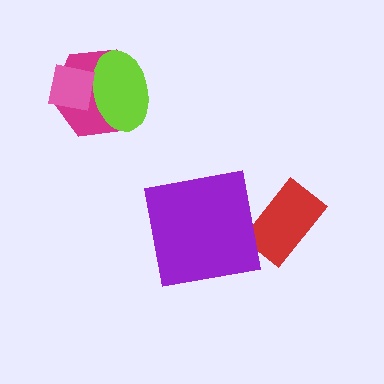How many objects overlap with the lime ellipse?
2 objects overlap with the lime ellipse.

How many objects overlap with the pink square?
2 objects overlap with the pink square.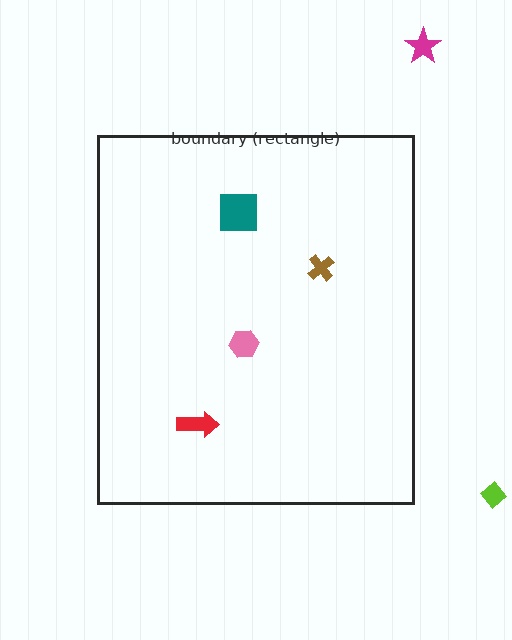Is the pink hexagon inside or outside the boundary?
Inside.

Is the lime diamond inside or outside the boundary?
Outside.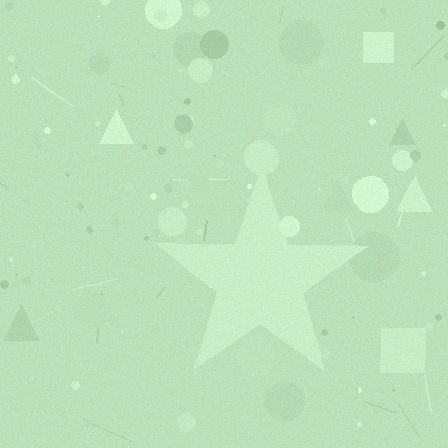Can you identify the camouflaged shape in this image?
The camouflaged shape is a star.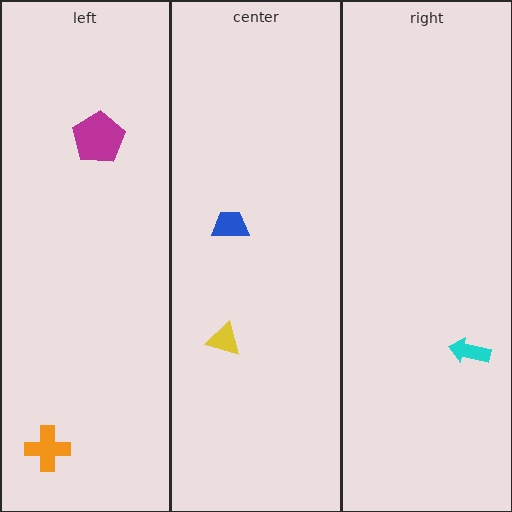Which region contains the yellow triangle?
The center region.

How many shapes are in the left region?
2.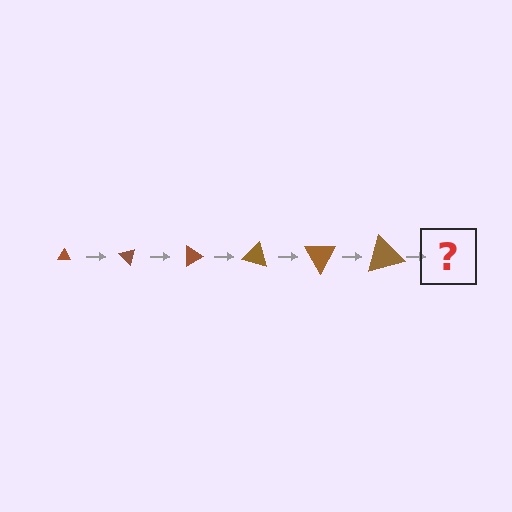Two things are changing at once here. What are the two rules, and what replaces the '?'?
The two rules are that the triangle grows larger each step and it rotates 45 degrees each step. The '?' should be a triangle, larger than the previous one and rotated 270 degrees from the start.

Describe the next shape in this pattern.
It should be a triangle, larger than the previous one and rotated 270 degrees from the start.